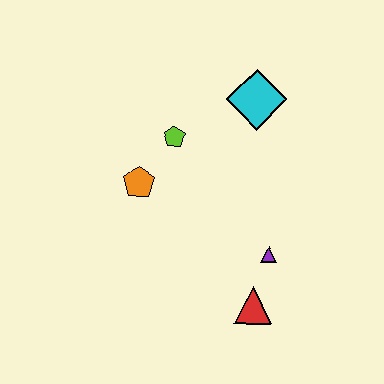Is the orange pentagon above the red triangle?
Yes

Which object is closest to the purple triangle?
The red triangle is closest to the purple triangle.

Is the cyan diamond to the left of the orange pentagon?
No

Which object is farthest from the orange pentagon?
The red triangle is farthest from the orange pentagon.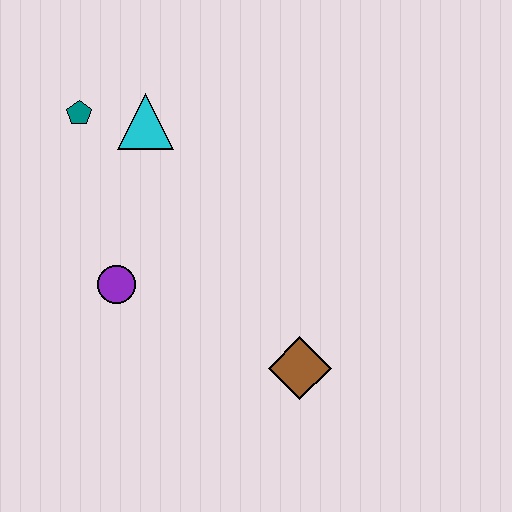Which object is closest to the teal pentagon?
The cyan triangle is closest to the teal pentagon.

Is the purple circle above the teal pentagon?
No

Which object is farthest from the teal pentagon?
The brown diamond is farthest from the teal pentagon.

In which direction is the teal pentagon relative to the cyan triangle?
The teal pentagon is to the left of the cyan triangle.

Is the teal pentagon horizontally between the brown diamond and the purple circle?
No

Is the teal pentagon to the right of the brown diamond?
No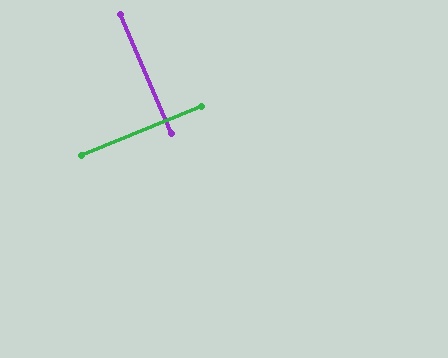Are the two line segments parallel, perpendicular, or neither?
Perpendicular — they meet at approximately 89°.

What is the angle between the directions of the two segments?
Approximately 89 degrees.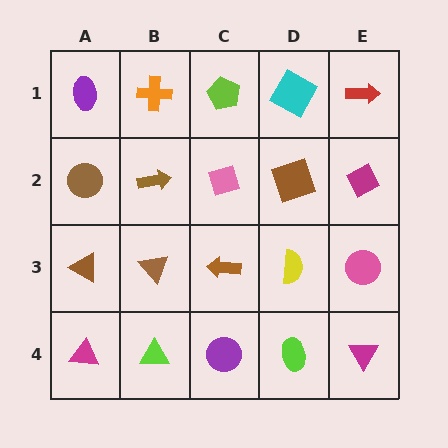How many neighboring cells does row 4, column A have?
2.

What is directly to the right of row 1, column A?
An orange cross.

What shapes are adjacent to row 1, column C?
A pink diamond (row 2, column C), an orange cross (row 1, column B), a cyan square (row 1, column D).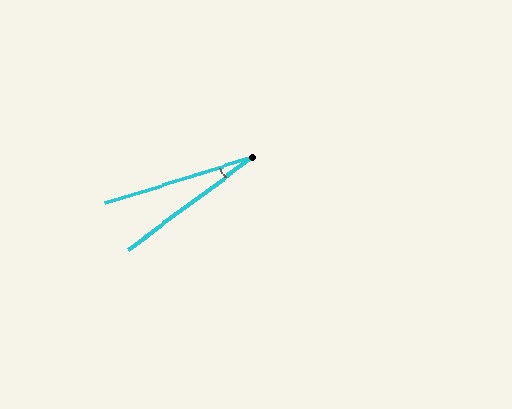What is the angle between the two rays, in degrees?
Approximately 20 degrees.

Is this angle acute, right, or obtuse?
It is acute.